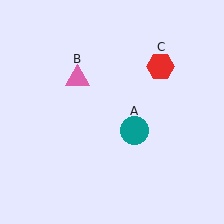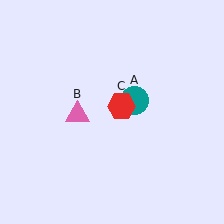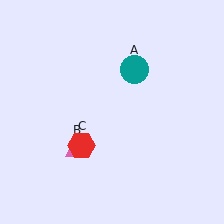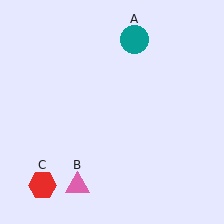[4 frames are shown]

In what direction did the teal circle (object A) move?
The teal circle (object A) moved up.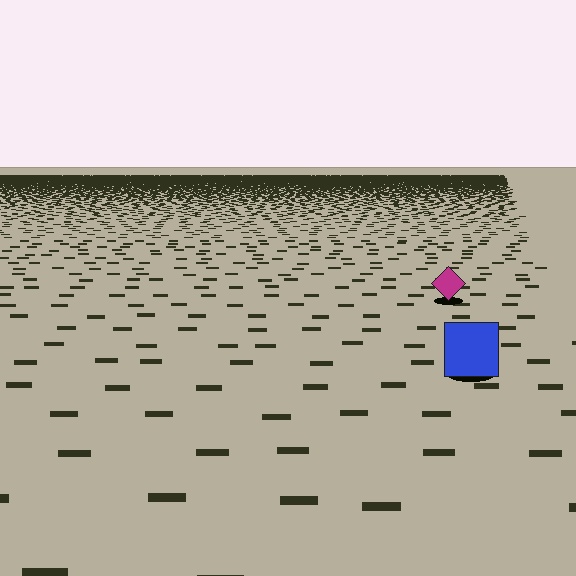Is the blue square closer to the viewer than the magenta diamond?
Yes. The blue square is closer — you can tell from the texture gradient: the ground texture is coarser near it.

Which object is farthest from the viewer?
The magenta diamond is farthest from the viewer. It appears smaller and the ground texture around it is denser.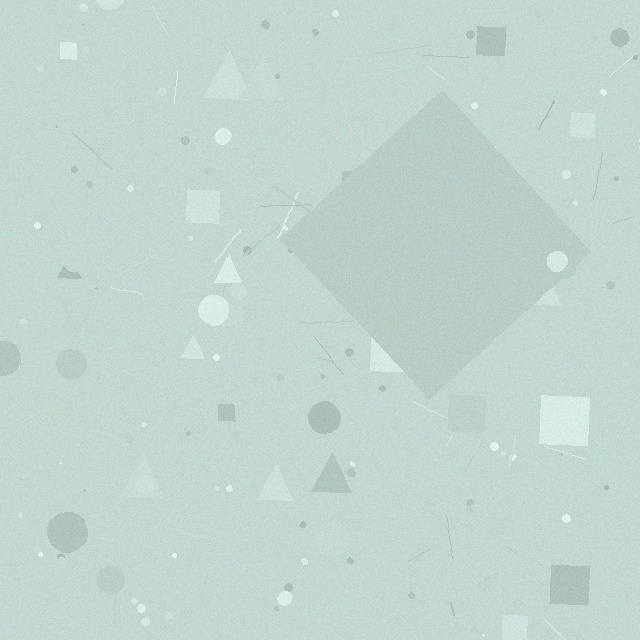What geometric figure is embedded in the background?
A diamond is embedded in the background.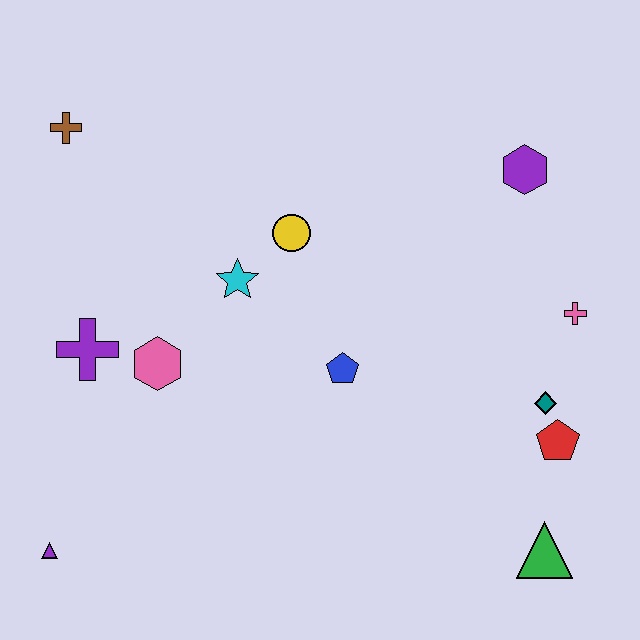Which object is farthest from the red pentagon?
The brown cross is farthest from the red pentagon.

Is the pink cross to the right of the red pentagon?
Yes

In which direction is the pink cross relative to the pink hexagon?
The pink cross is to the right of the pink hexagon.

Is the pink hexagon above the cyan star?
No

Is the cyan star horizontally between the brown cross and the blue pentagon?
Yes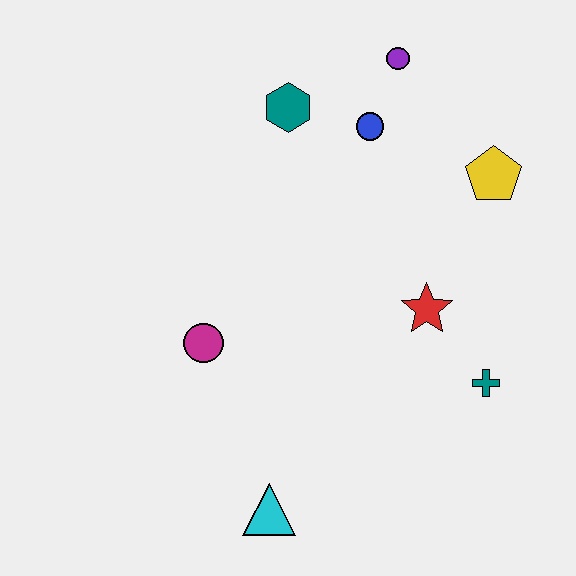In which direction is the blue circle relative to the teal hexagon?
The blue circle is to the right of the teal hexagon.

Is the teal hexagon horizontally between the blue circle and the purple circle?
No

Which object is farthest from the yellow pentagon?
The cyan triangle is farthest from the yellow pentagon.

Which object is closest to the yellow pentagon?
The blue circle is closest to the yellow pentagon.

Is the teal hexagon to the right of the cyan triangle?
Yes